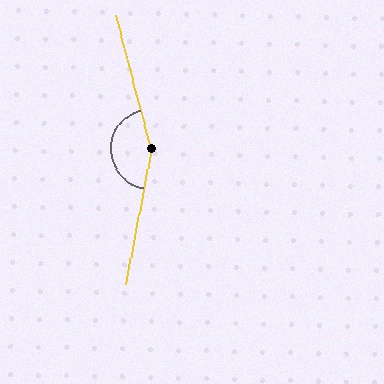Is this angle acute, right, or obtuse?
It is obtuse.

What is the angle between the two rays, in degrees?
Approximately 155 degrees.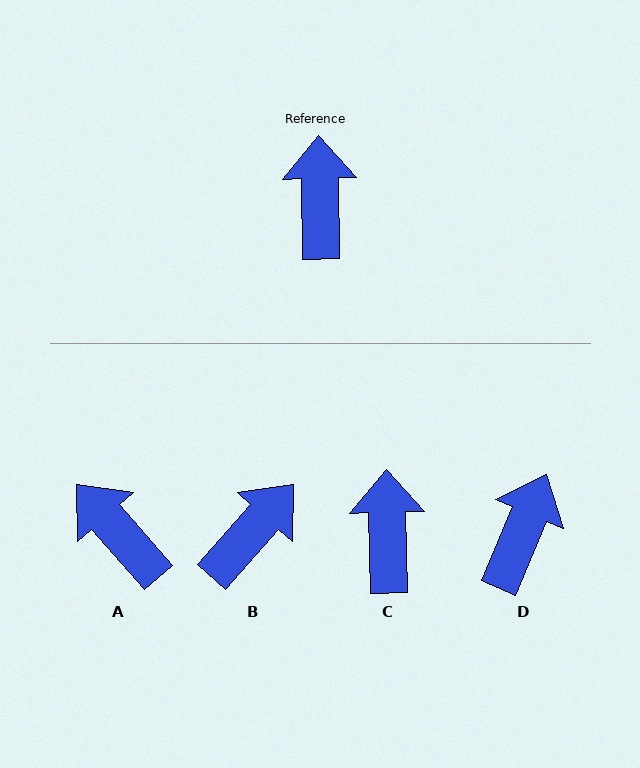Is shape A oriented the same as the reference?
No, it is off by about 40 degrees.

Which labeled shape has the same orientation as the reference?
C.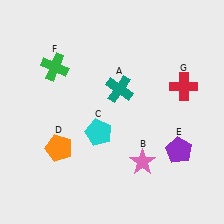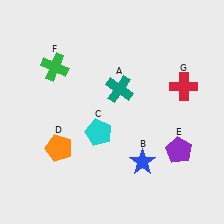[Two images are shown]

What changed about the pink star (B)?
In Image 1, B is pink. In Image 2, it changed to blue.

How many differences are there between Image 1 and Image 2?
There is 1 difference between the two images.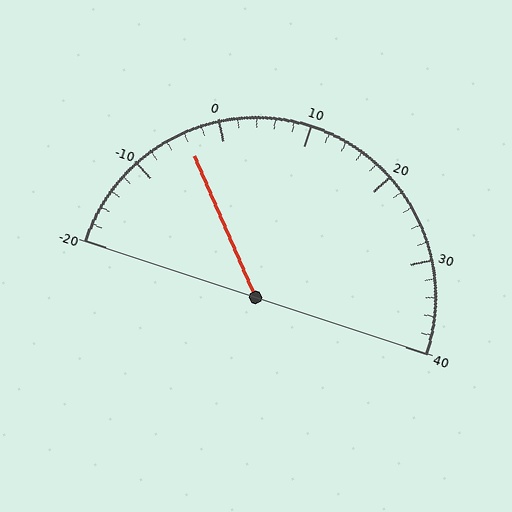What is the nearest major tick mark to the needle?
The nearest major tick mark is 0.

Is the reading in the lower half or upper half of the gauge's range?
The reading is in the lower half of the range (-20 to 40).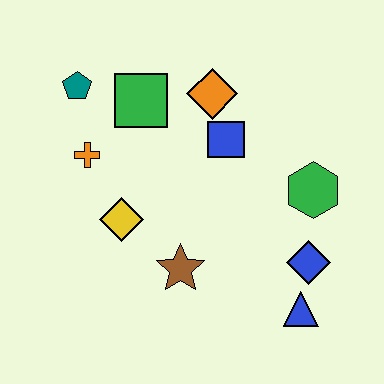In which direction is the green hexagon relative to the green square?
The green hexagon is to the right of the green square.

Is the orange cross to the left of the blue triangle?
Yes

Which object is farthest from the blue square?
The blue triangle is farthest from the blue square.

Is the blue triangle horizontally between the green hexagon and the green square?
Yes